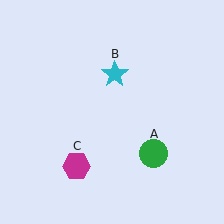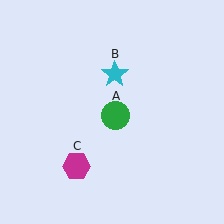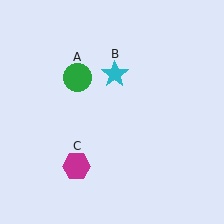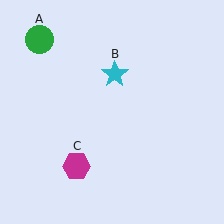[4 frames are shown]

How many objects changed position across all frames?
1 object changed position: green circle (object A).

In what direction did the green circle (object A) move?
The green circle (object A) moved up and to the left.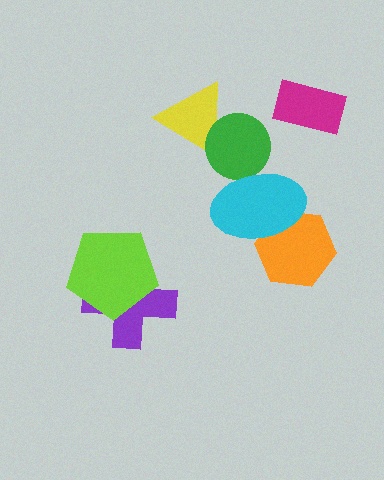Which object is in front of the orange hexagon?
The cyan ellipse is in front of the orange hexagon.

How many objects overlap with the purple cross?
1 object overlaps with the purple cross.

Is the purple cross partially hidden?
Yes, it is partially covered by another shape.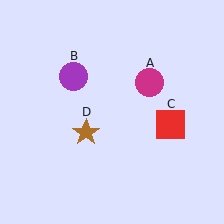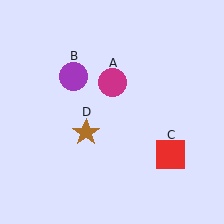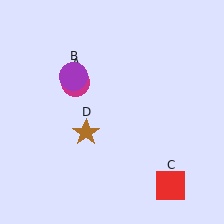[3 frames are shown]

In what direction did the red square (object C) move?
The red square (object C) moved down.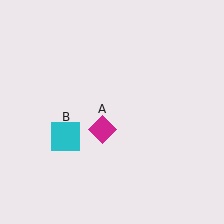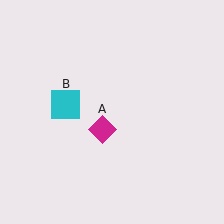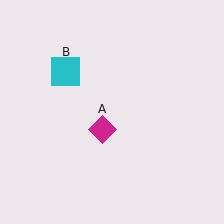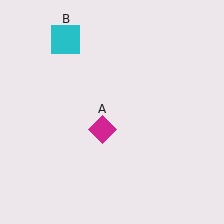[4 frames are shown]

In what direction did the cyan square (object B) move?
The cyan square (object B) moved up.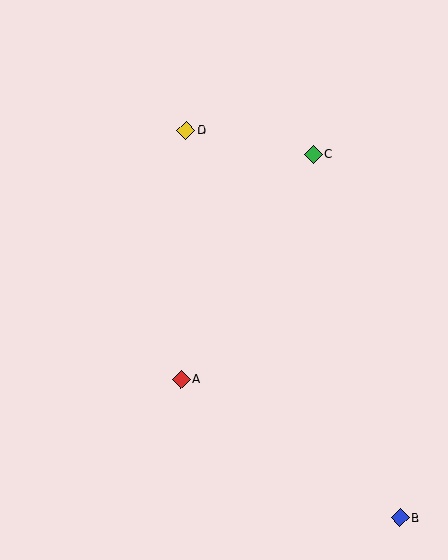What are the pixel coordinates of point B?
Point B is at (400, 518).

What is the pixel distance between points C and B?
The distance between C and B is 374 pixels.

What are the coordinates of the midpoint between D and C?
The midpoint between D and C is at (250, 142).